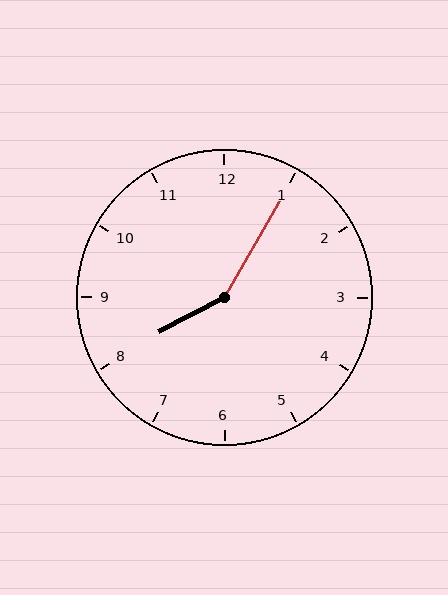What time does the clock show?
8:05.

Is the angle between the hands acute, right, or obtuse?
It is obtuse.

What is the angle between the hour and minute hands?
Approximately 148 degrees.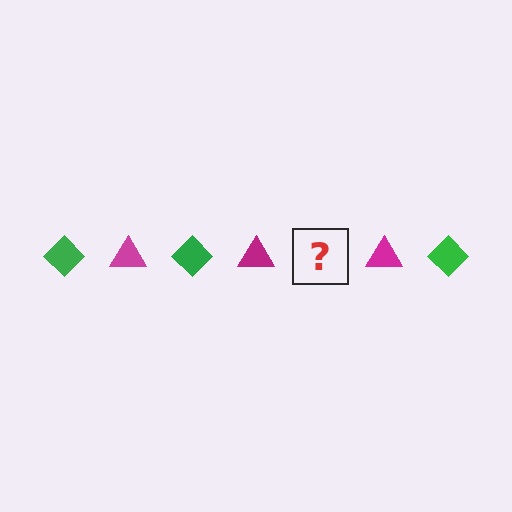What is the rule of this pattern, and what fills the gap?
The rule is that the pattern alternates between green diamond and magenta triangle. The gap should be filled with a green diamond.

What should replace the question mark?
The question mark should be replaced with a green diamond.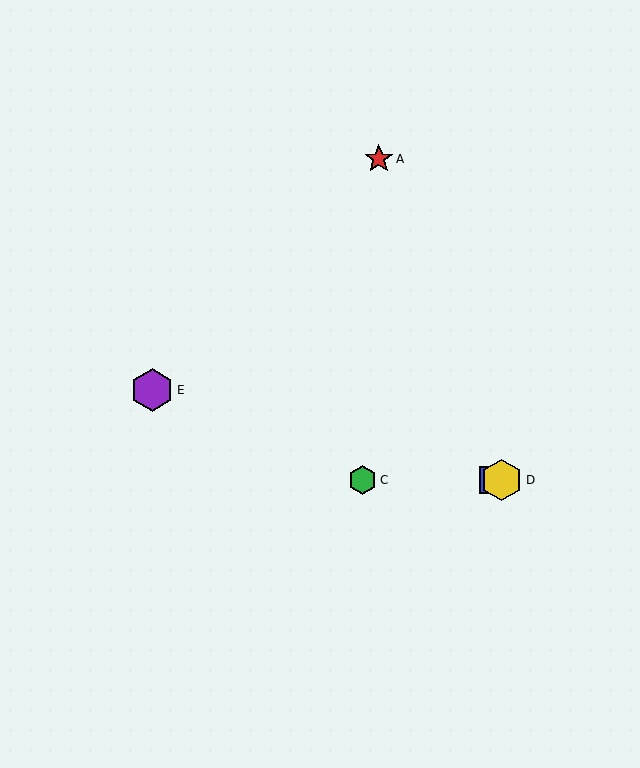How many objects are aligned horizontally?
3 objects (B, C, D) are aligned horizontally.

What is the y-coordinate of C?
Object C is at y≈480.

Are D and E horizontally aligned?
No, D is at y≈480 and E is at y≈390.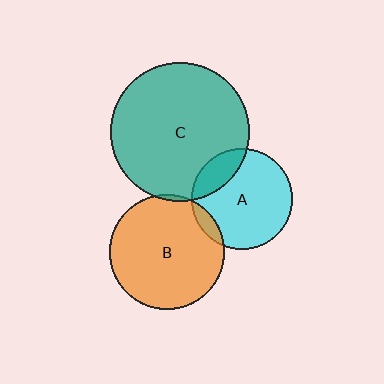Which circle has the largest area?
Circle C (teal).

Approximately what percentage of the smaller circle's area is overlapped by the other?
Approximately 10%.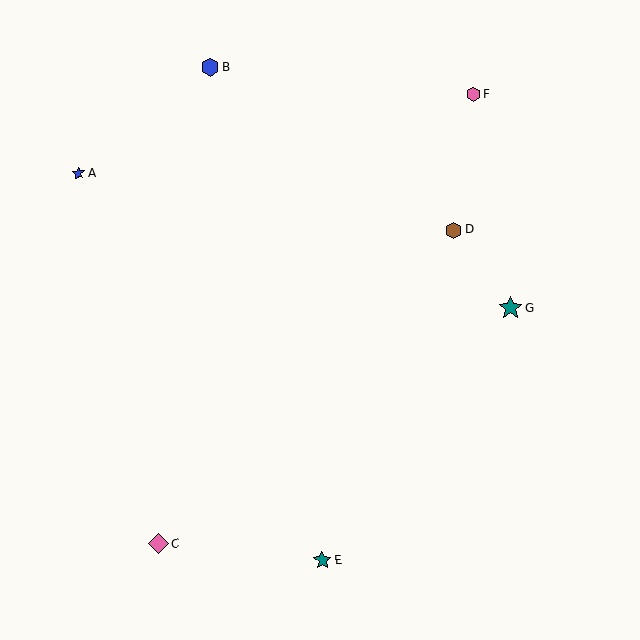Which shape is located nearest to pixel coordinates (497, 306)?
The teal star (labeled G) at (510, 308) is nearest to that location.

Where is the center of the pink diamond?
The center of the pink diamond is at (159, 543).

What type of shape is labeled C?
Shape C is a pink diamond.